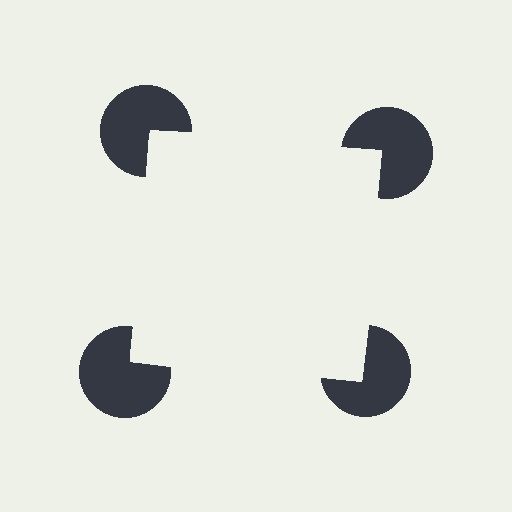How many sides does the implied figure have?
4 sides.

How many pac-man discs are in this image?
There are 4 — one at each vertex of the illusory square.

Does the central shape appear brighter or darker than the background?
It typically appears slightly brighter than the background, even though no actual brightness change is drawn.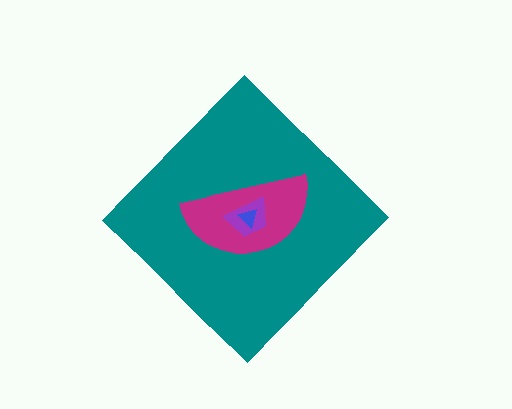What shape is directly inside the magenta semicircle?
The purple trapezoid.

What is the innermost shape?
The blue triangle.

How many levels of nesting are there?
4.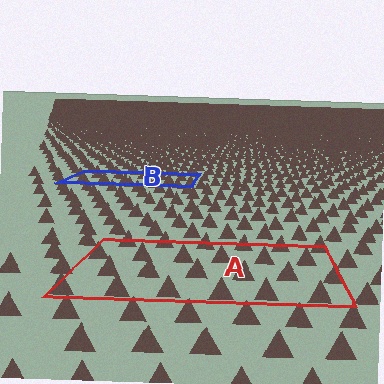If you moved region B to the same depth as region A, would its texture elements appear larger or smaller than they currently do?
They would appear larger. At a closer depth, the same texture elements are projected at a bigger on-screen size.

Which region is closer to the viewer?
Region A is closer. The texture elements there are larger and more spread out.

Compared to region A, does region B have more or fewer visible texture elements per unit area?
Region B has more texture elements per unit area — they are packed more densely because it is farther away.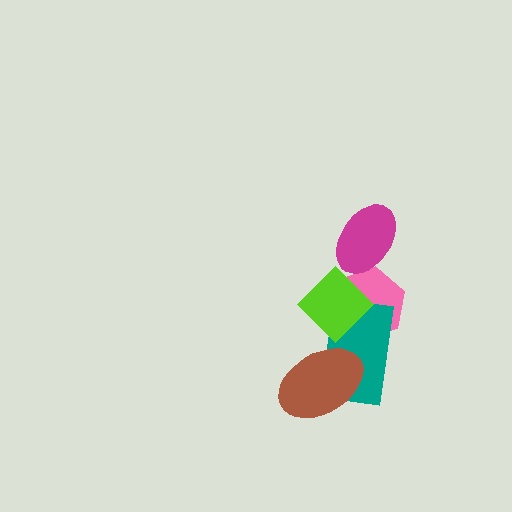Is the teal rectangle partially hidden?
Yes, it is partially covered by another shape.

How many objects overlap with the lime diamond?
2 objects overlap with the lime diamond.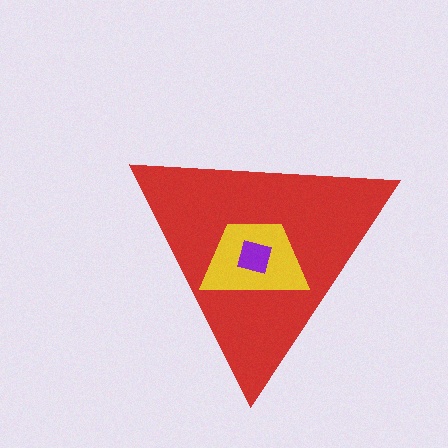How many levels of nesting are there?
3.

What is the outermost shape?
The red triangle.